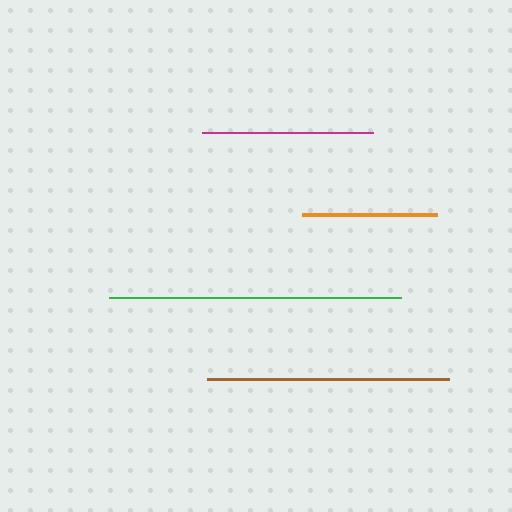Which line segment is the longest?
The green line is the longest at approximately 293 pixels.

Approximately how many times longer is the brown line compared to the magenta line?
The brown line is approximately 1.4 times the length of the magenta line.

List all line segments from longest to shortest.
From longest to shortest: green, brown, magenta, orange.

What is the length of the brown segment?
The brown segment is approximately 243 pixels long.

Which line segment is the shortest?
The orange line is the shortest at approximately 135 pixels.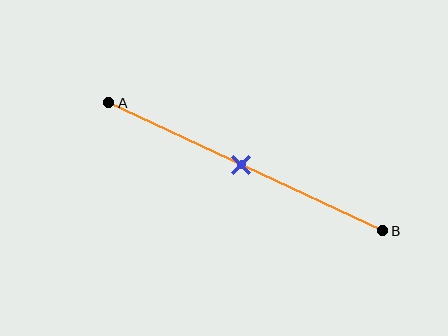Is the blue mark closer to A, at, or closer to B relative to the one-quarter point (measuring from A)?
The blue mark is closer to point B than the one-quarter point of segment AB.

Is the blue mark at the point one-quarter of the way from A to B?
No, the mark is at about 50% from A, not at the 25% one-quarter point.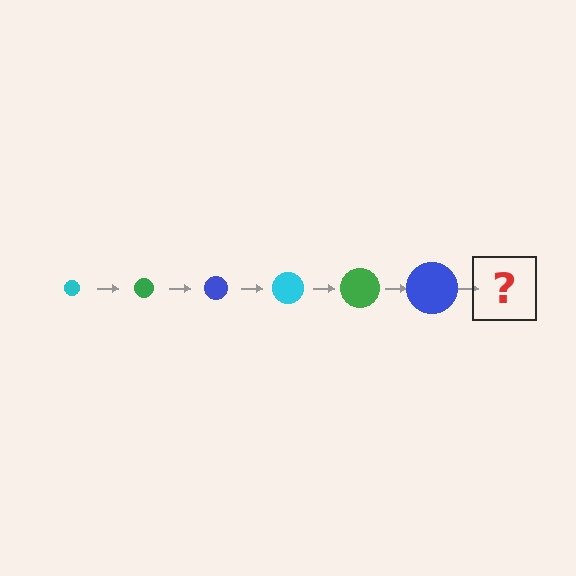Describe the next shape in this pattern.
It should be a cyan circle, larger than the previous one.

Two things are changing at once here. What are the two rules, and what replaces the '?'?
The two rules are that the circle grows larger each step and the color cycles through cyan, green, and blue. The '?' should be a cyan circle, larger than the previous one.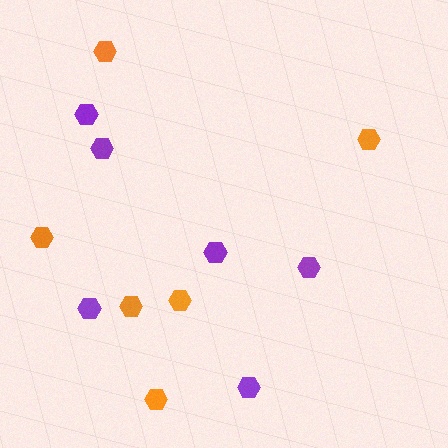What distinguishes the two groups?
There are 2 groups: one group of orange hexagons (6) and one group of purple hexagons (6).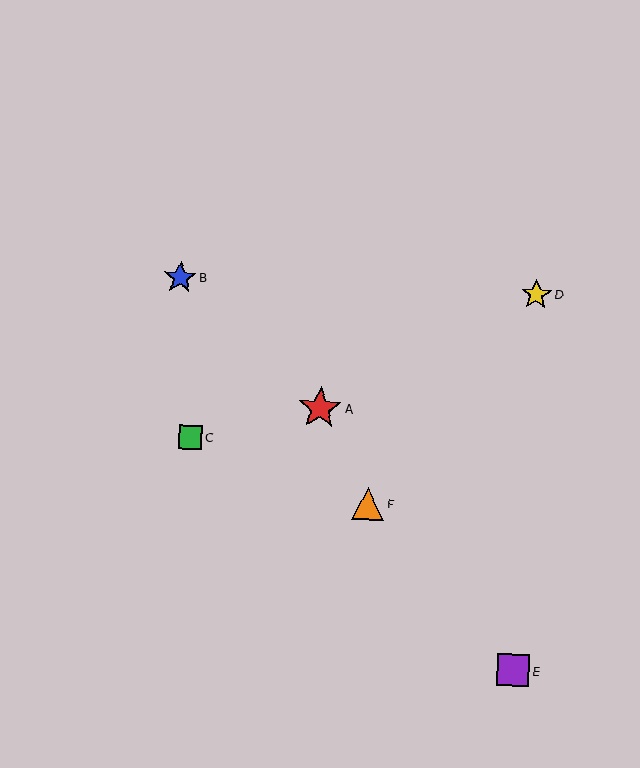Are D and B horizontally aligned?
Yes, both are at y≈294.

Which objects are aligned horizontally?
Objects B, D are aligned horizontally.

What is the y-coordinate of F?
Object F is at y≈504.